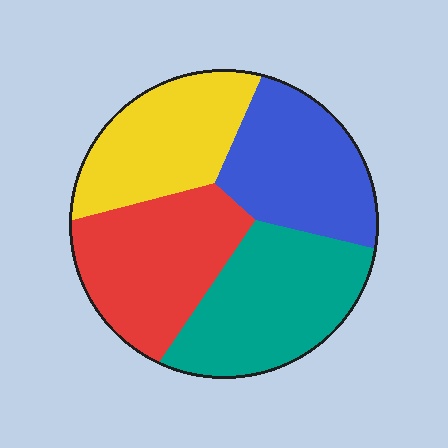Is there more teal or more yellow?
Teal.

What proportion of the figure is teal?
Teal covers around 30% of the figure.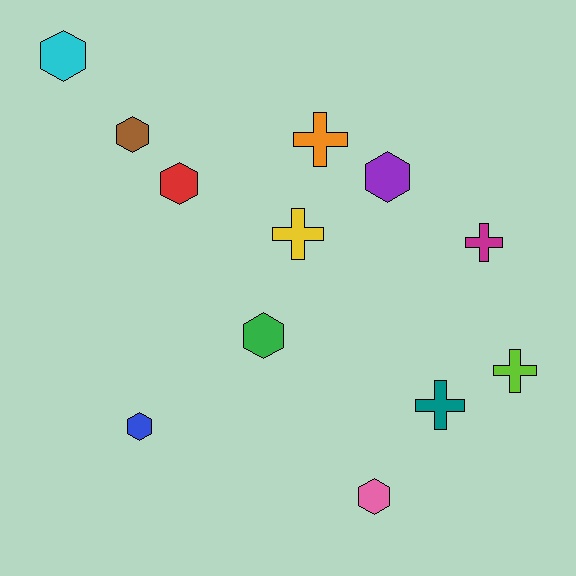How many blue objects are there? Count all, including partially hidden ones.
There is 1 blue object.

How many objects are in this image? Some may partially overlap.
There are 12 objects.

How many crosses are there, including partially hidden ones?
There are 5 crosses.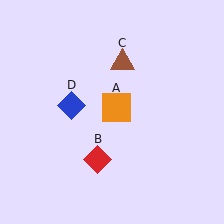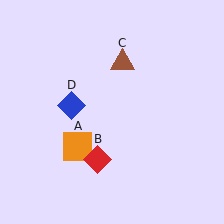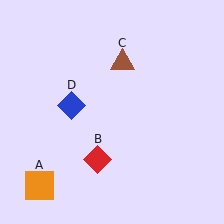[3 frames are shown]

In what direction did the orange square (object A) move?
The orange square (object A) moved down and to the left.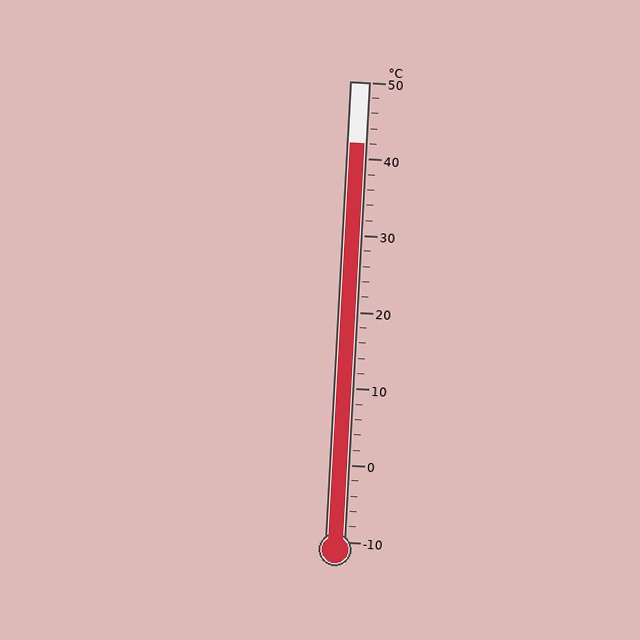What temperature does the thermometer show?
The thermometer shows approximately 42°C.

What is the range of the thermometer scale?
The thermometer scale ranges from -10°C to 50°C.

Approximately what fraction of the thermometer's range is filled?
The thermometer is filled to approximately 85% of its range.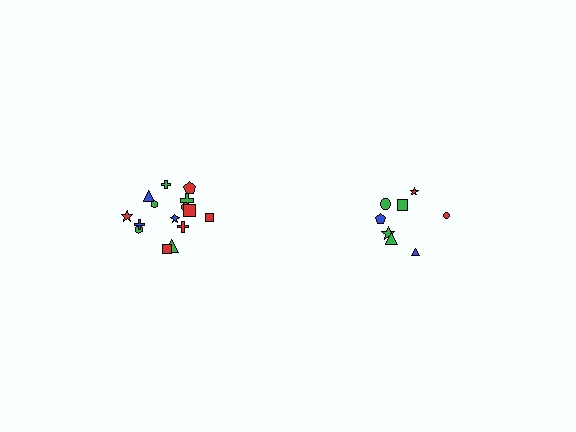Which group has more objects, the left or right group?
The left group.